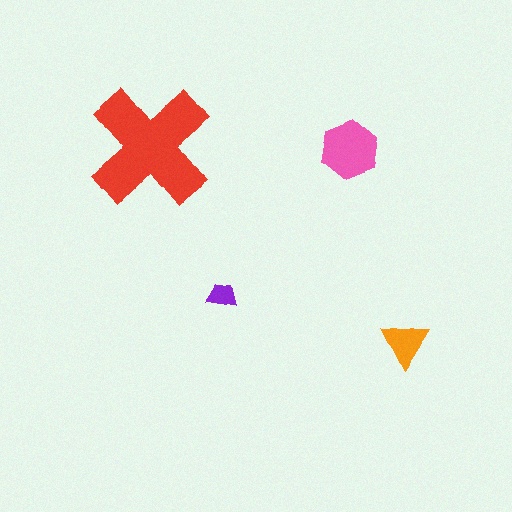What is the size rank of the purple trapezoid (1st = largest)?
4th.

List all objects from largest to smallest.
The red cross, the pink hexagon, the orange triangle, the purple trapezoid.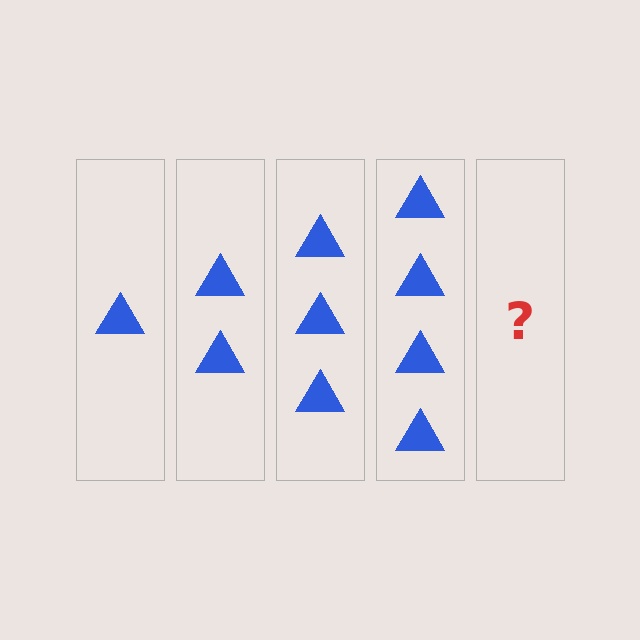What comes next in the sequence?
The next element should be 5 triangles.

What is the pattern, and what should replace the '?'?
The pattern is that each step adds one more triangle. The '?' should be 5 triangles.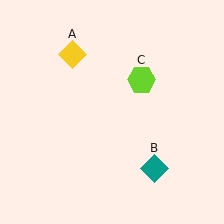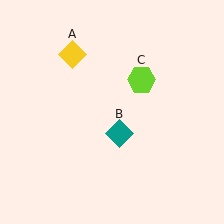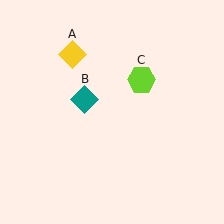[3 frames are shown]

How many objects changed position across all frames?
1 object changed position: teal diamond (object B).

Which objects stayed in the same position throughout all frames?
Yellow diamond (object A) and lime hexagon (object C) remained stationary.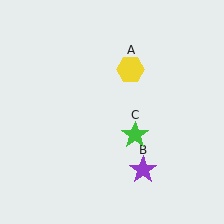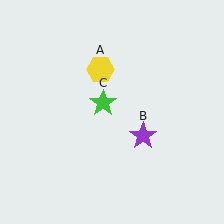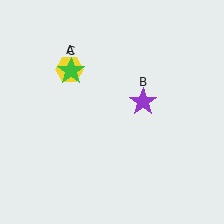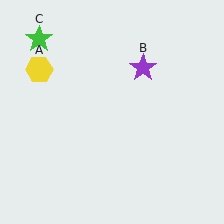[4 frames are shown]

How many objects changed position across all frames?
3 objects changed position: yellow hexagon (object A), purple star (object B), green star (object C).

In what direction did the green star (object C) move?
The green star (object C) moved up and to the left.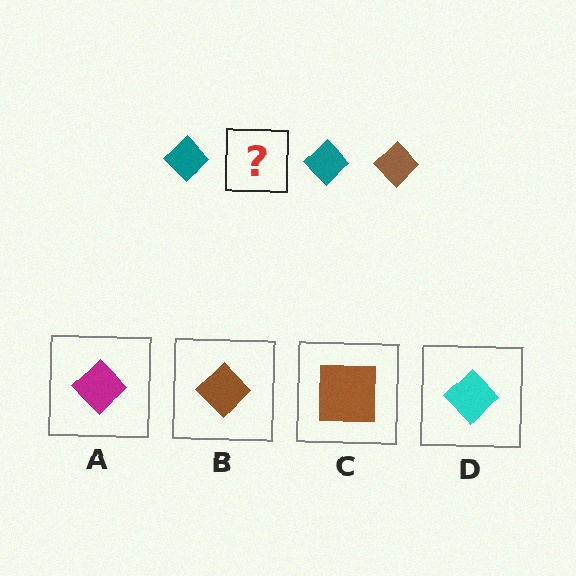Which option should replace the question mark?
Option B.